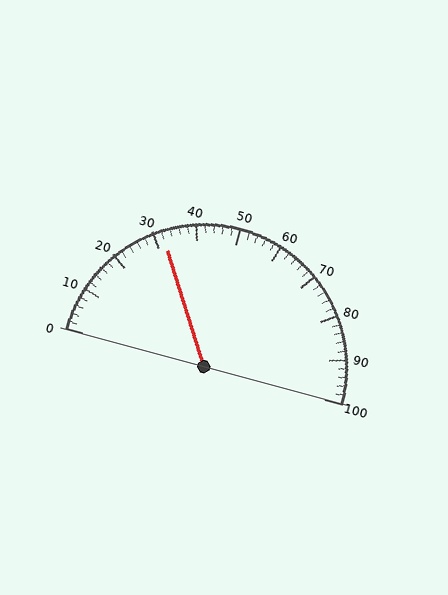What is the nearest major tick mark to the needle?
The nearest major tick mark is 30.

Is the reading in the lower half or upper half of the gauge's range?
The reading is in the lower half of the range (0 to 100).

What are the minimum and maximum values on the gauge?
The gauge ranges from 0 to 100.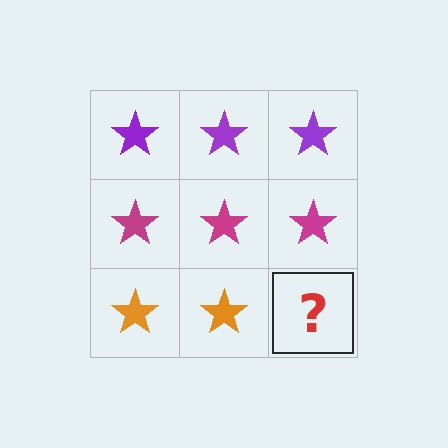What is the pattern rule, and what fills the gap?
The rule is that each row has a consistent color. The gap should be filled with an orange star.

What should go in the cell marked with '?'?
The missing cell should contain an orange star.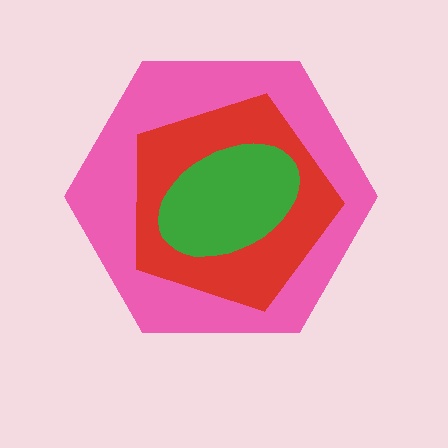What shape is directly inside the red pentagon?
The green ellipse.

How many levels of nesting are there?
3.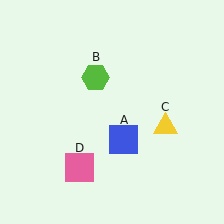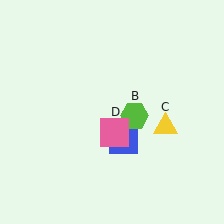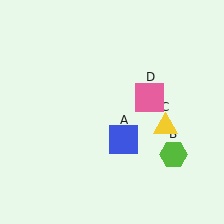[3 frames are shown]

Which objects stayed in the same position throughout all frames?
Blue square (object A) and yellow triangle (object C) remained stationary.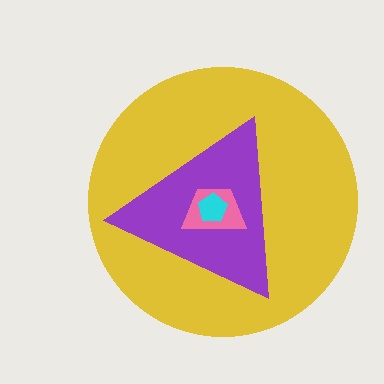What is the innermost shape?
The cyan pentagon.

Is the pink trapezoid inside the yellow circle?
Yes.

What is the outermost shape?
The yellow circle.